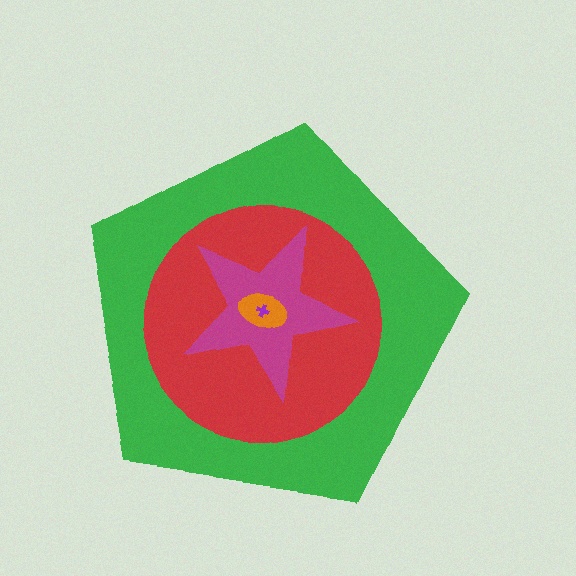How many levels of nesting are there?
5.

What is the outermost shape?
The green pentagon.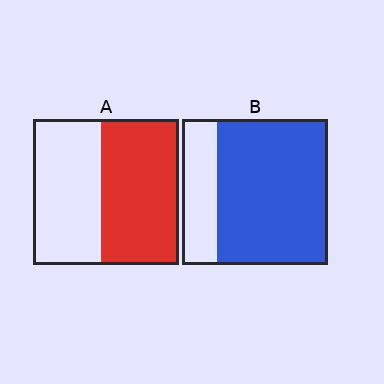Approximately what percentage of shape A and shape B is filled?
A is approximately 55% and B is approximately 75%.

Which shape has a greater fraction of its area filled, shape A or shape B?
Shape B.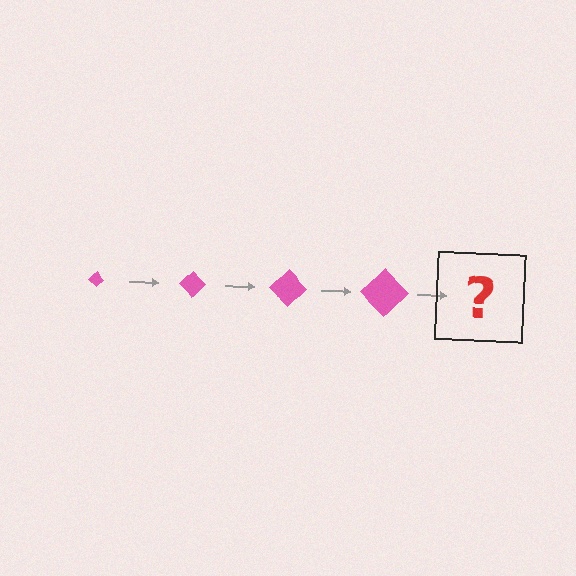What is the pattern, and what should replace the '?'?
The pattern is that the diamond gets progressively larger each step. The '?' should be a pink diamond, larger than the previous one.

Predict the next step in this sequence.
The next step is a pink diamond, larger than the previous one.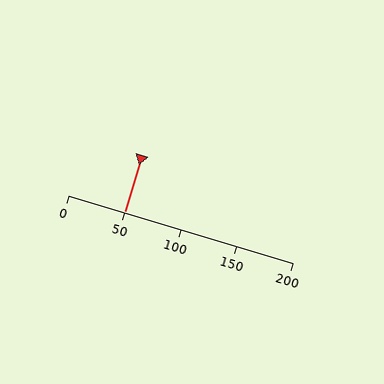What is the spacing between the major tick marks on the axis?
The major ticks are spaced 50 apart.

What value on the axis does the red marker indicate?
The marker indicates approximately 50.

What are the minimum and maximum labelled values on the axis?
The axis runs from 0 to 200.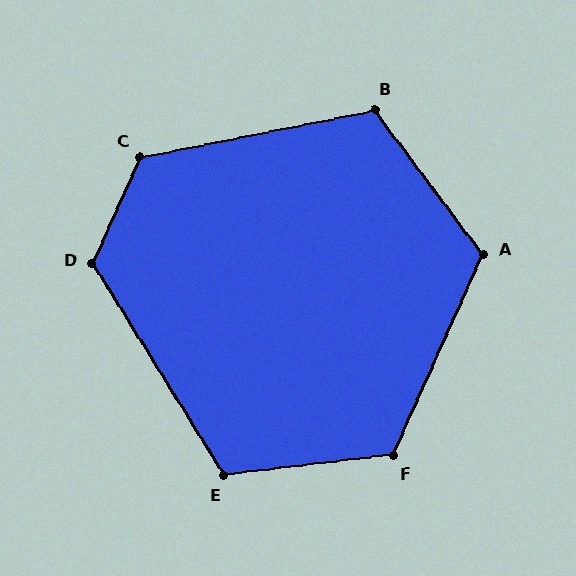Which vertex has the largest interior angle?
C, at approximately 125 degrees.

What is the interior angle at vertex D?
Approximately 124 degrees (obtuse).